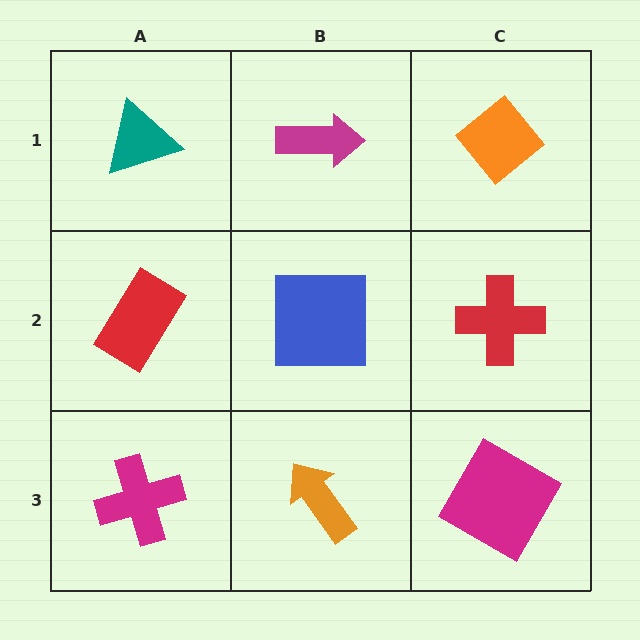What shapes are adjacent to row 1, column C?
A red cross (row 2, column C), a magenta arrow (row 1, column B).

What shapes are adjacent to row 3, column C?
A red cross (row 2, column C), an orange arrow (row 3, column B).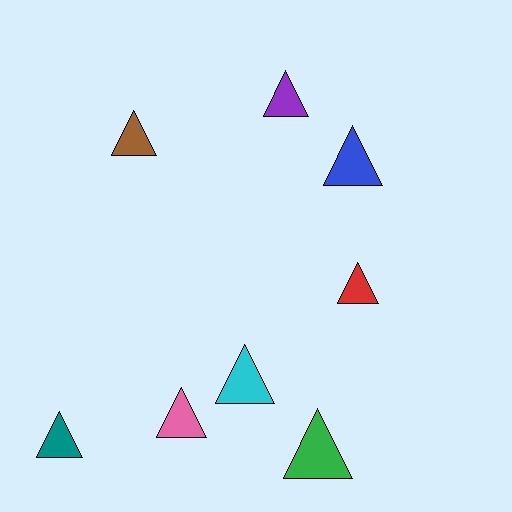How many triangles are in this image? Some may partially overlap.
There are 8 triangles.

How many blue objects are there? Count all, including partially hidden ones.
There is 1 blue object.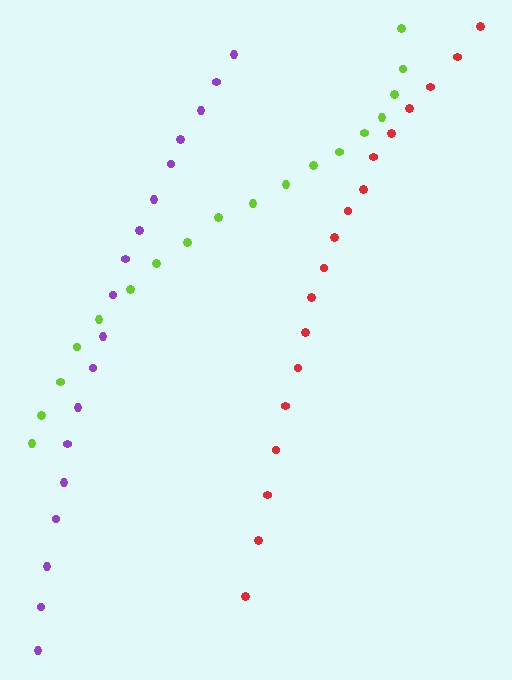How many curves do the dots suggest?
There are 3 distinct paths.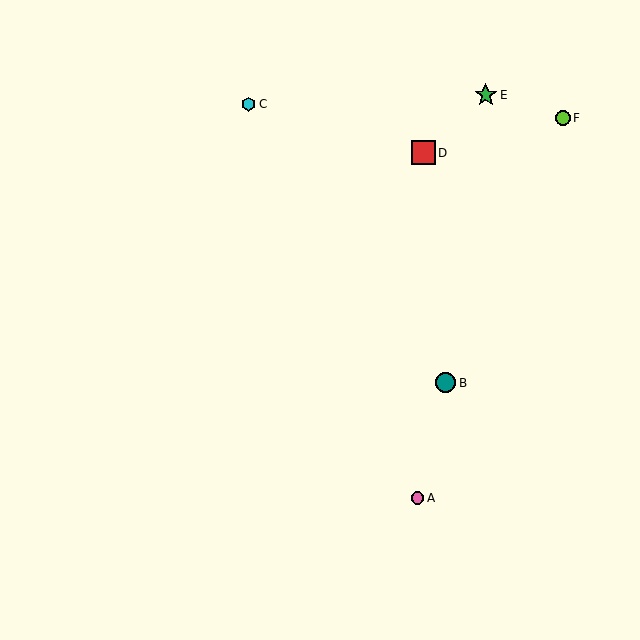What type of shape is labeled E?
Shape E is a green star.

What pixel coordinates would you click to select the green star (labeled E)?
Click at (486, 95) to select the green star E.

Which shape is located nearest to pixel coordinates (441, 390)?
The teal circle (labeled B) at (445, 383) is nearest to that location.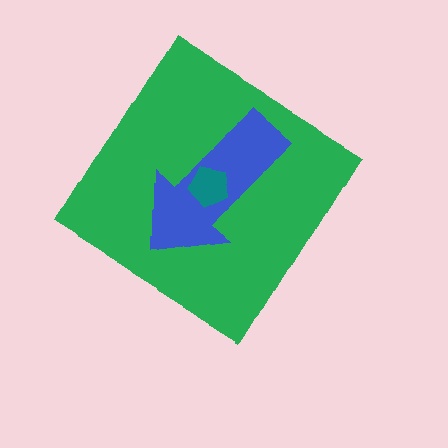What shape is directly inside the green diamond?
The blue arrow.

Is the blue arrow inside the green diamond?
Yes.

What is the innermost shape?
The teal pentagon.